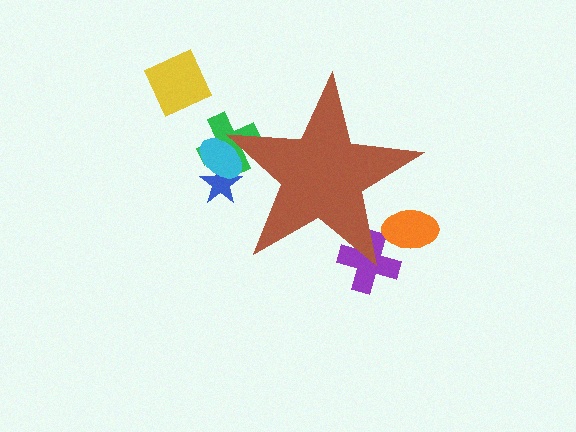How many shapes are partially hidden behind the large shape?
5 shapes are partially hidden.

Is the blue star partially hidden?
Yes, the blue star is partially hidden behind the brown star.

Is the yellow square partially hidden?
No, the yellow square is fully visible.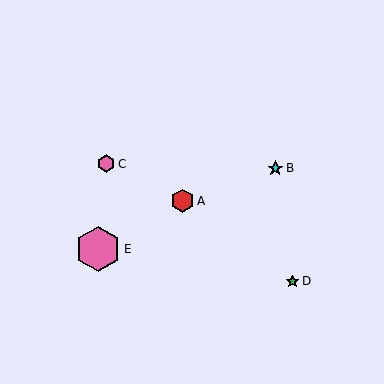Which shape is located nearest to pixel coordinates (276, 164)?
The cyan star (labeled B) at (275, 168) is nearest to that location.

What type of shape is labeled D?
Shape D is a green star.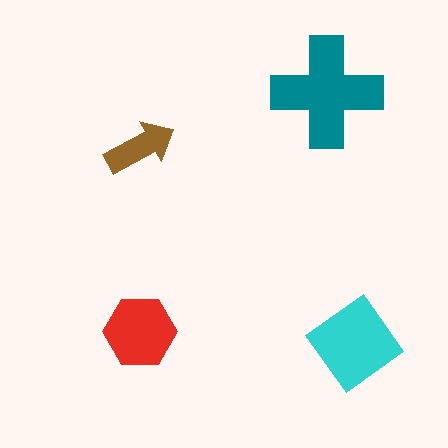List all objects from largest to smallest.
The teal cross, the cyan diamond, the red hexagon, the brown arrow.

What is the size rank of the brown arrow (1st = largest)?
4th.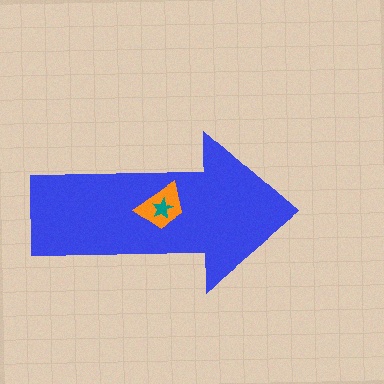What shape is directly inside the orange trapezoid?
The teal star.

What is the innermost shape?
The teal star.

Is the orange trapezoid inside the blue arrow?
Yes.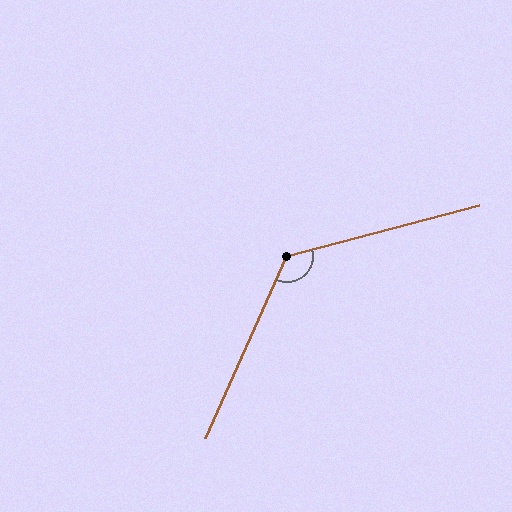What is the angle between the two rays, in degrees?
Approximately 129 degrees.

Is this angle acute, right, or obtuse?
It is obtuse.